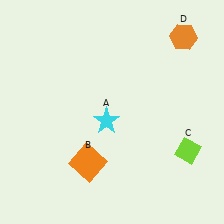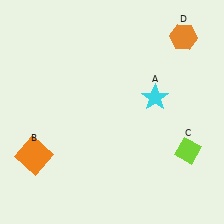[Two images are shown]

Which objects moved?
The objects that moved are: the cyan star (A), the orange square (B).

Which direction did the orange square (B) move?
The orange square (B) moved left.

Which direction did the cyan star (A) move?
The cyan star (A) moved right.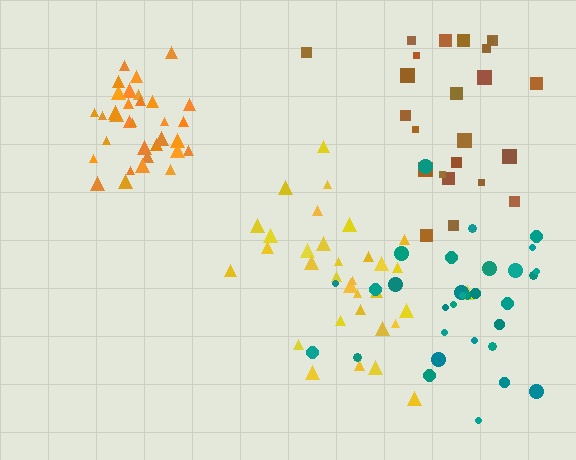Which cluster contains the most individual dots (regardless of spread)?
Yellow (33).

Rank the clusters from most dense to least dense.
orange, yellow, teal, brown.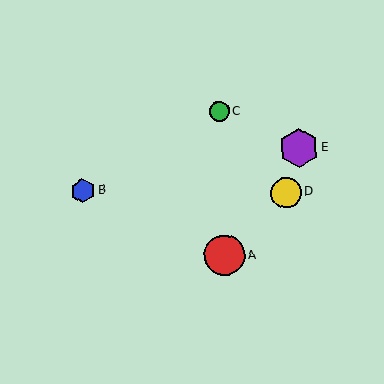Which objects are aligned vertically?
Objects A, C are aligned vertically.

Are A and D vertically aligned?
No, A is at x≈225 and D is at x≈286.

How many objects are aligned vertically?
2 objects (A, C) are aligned vertically.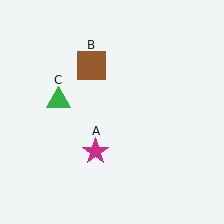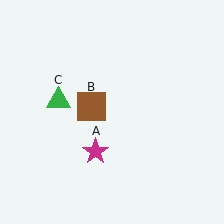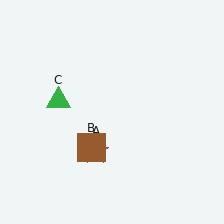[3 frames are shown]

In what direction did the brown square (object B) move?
The brown square (object B) moved down.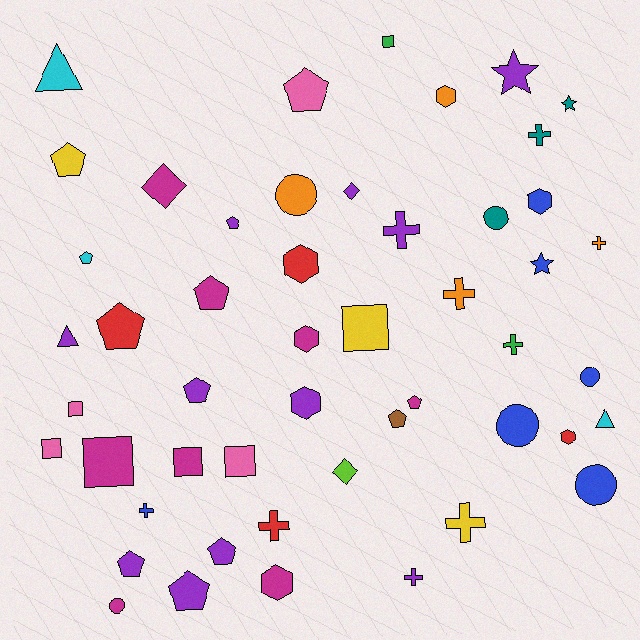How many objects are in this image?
There are 50 objects.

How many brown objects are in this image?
There is 1 brown object.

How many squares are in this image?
There are 7 squares.